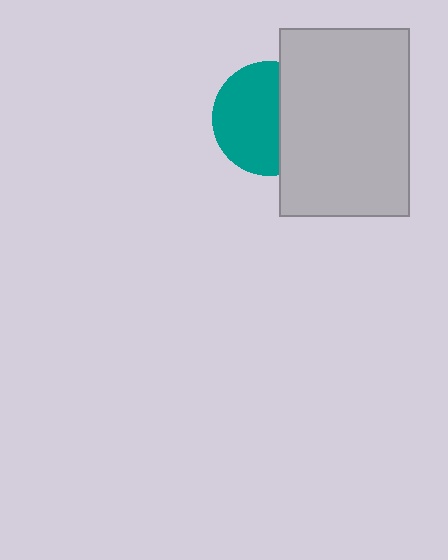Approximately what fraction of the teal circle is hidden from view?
Roughly 39% of the teal circle is hidden behind the light gray rectangle.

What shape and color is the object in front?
The object in front is a light gray rectangle.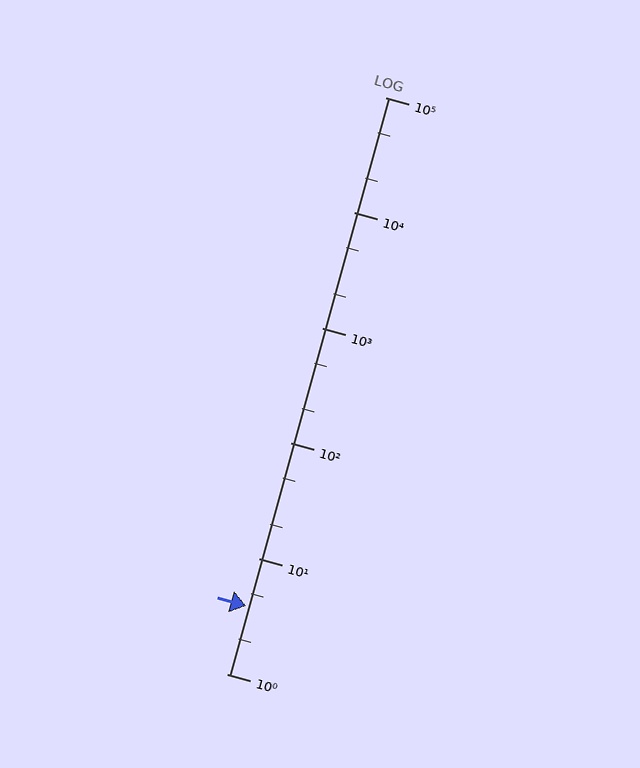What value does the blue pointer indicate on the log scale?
The pointer indicates approximately 3.9.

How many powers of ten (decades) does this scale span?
The scale spans 5 decades, from 1 to 100000.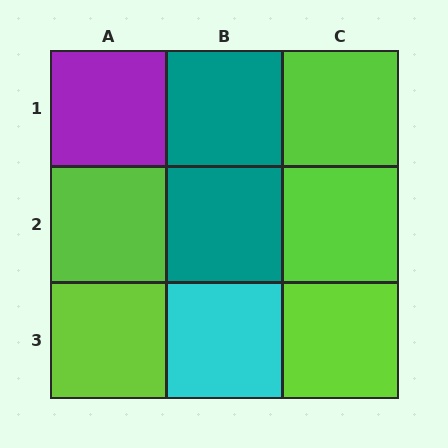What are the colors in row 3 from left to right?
Lime, cyan, lime.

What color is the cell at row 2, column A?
Lime.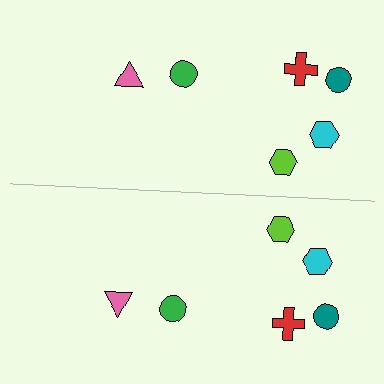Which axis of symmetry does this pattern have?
The pattern has a horizontal axis of symmetry running through the center of the image.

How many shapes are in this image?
There are 12 shapes in this image.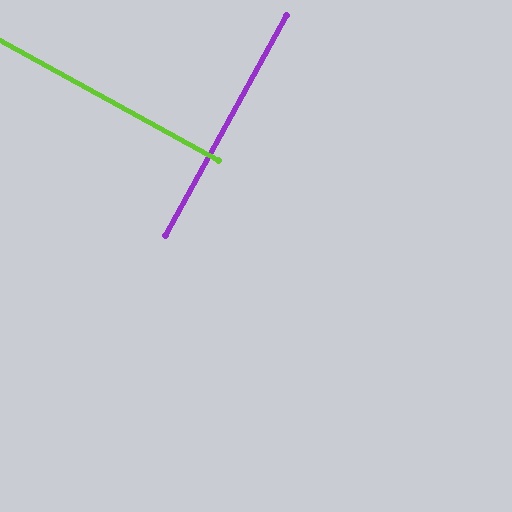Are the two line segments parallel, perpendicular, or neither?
Perpendicular — they meet at approximately 90°.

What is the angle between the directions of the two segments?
Approximately 90 degrees.